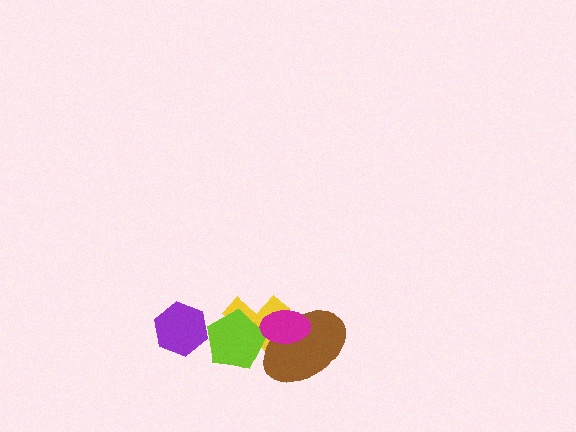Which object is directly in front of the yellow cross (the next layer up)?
The lime pentagon is directly in front of the yellow cross.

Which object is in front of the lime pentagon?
The brown ellipse is in front of the lime pentagon.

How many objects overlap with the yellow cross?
3 objects overlap with the yellow cross.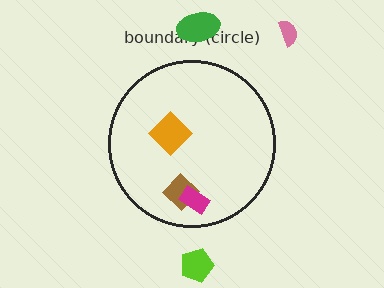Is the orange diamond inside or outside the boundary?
Inside.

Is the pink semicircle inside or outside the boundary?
Outside.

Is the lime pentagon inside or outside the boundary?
Outside.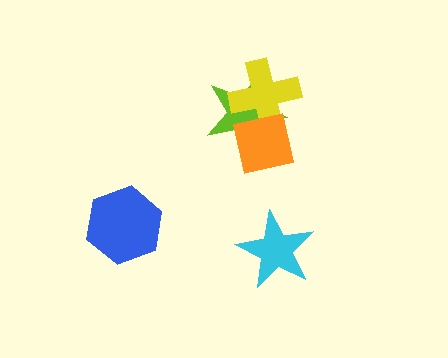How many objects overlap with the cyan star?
0 objects overlap with the cyan star.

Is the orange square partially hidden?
No, no other shape covers it.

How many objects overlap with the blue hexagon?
0 objects overlap with the blue hexagon.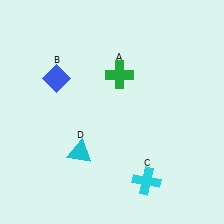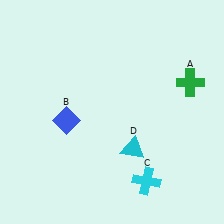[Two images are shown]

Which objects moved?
The objects that moved are: the green cross (A), the blue diamond (B), the cyan triangle (D).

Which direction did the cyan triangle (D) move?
The cyan triangle (D) moved right.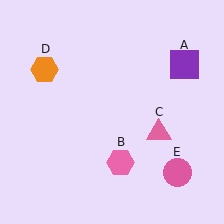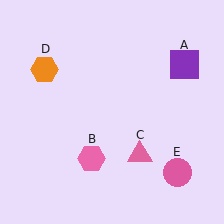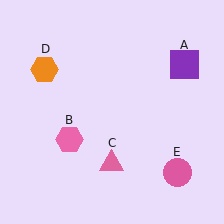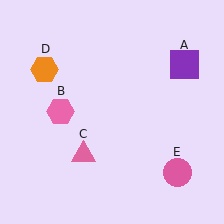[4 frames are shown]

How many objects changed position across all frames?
2 objects changed position: pink hexagon (object B), pink triangle (object C).